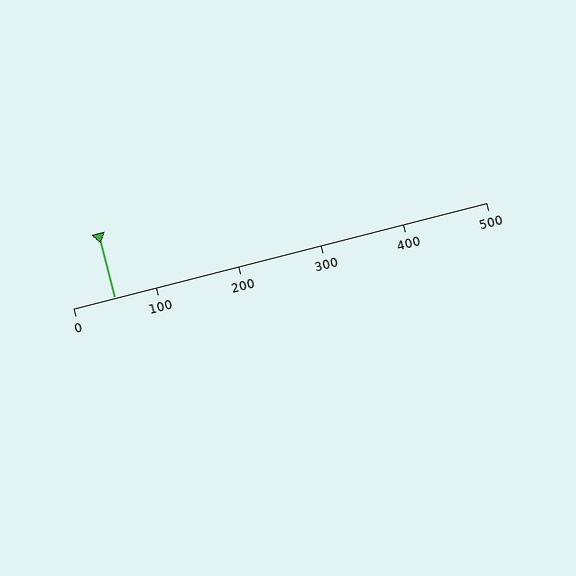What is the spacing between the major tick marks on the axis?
The major ticks are spaced 100 apart.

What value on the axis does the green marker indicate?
The marker indicates approximately 50.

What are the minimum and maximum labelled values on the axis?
The axis runs from 0 to 500.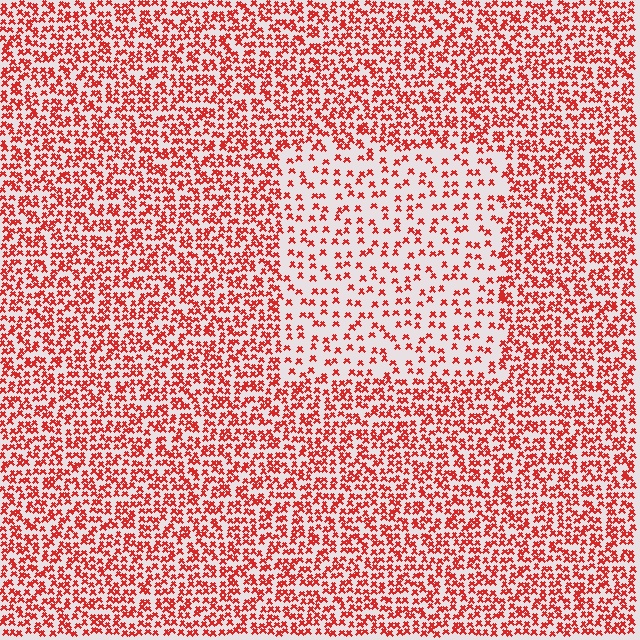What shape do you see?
I see a rectangle.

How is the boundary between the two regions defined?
The boundary is defined by a change in element density (approximately 2.2x ratio). All elements are the same color, size, and shape.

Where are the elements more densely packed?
The elements are more densely packed outside the rectangle boundary.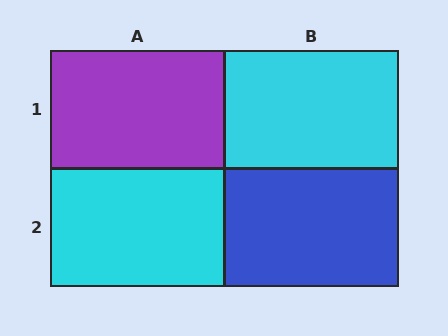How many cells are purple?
1 cell is purple.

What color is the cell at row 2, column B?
Blue.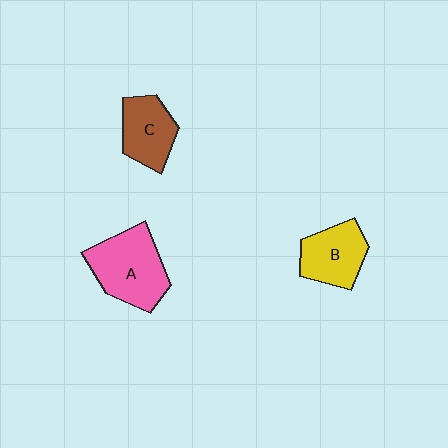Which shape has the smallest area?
Shape C (brown).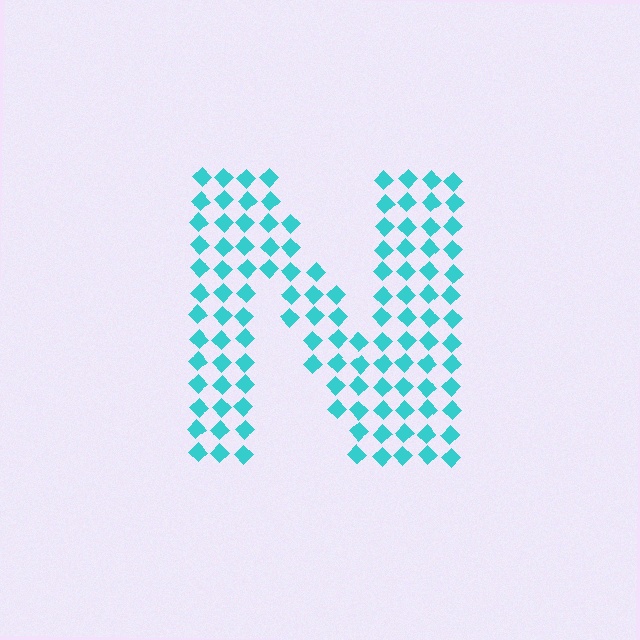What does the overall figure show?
The overall figure shows the letter N.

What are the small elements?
The small elements are diamonds.